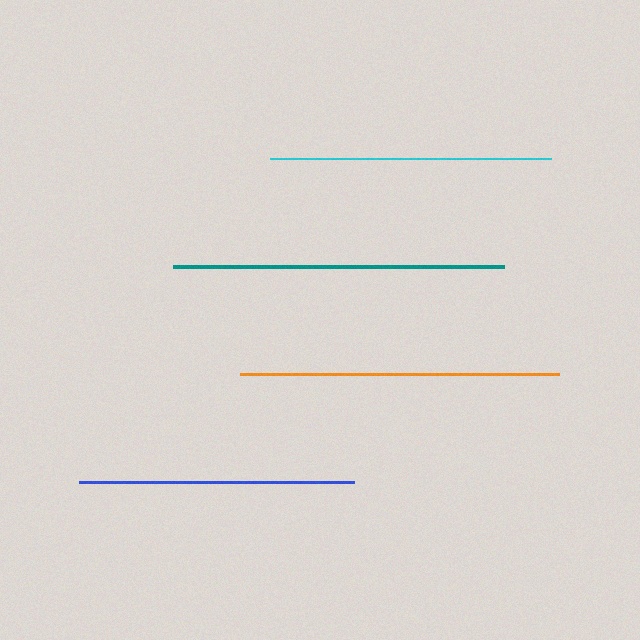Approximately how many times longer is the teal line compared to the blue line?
The teal line is approximately 1.2 times the length of the blue line.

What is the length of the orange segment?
The orange segment is approximately 319 pixels long.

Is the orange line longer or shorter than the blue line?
The orange line is longer than the blue line.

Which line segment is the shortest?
The blue line is the shortest at approximately 275 pixels.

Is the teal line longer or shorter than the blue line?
The teal line is longer than the blue line.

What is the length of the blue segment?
The blue segment is approximately 275 pixels long.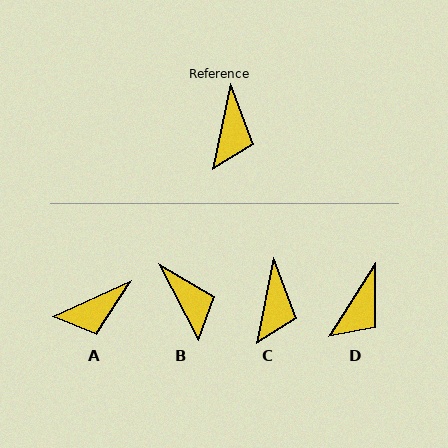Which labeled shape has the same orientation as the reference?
C.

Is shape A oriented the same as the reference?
No, it is off by about 54 degrees.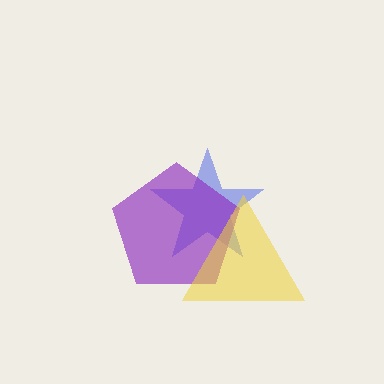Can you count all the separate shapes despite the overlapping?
Yes, there are 3 separate shapes.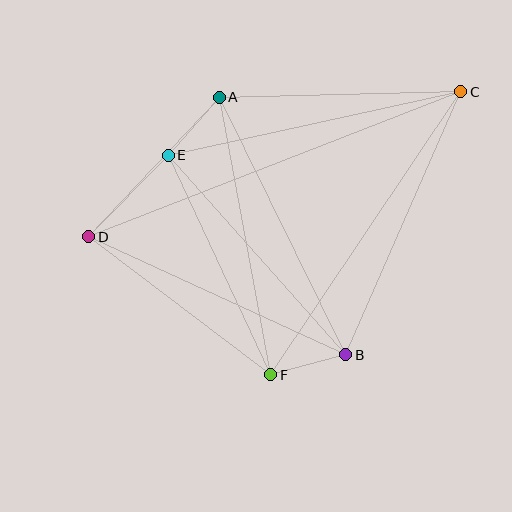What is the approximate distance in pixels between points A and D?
The distance between A and D is approximately 191 pixels.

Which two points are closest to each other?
Points A and E are closest to each other.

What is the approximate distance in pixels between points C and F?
The distance between C and F is approximately 341 pixels.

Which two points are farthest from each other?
Points C and D are farthest from each other.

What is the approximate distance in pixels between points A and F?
The distance between A and F is approximately 282 pixels.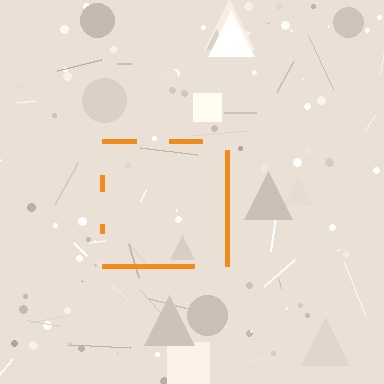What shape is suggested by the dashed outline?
The dashed outline suggests a square.